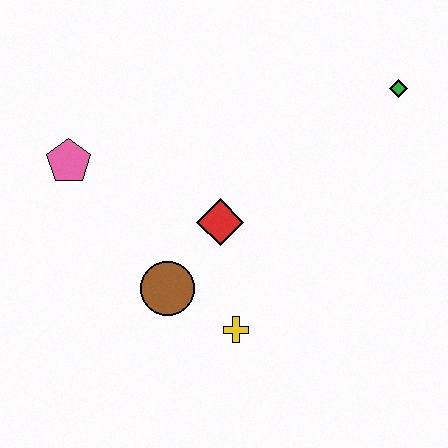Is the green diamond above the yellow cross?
Yes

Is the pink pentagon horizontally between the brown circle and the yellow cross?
No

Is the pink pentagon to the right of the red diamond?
No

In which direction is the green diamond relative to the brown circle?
The green diamond is to the right of the brown circle.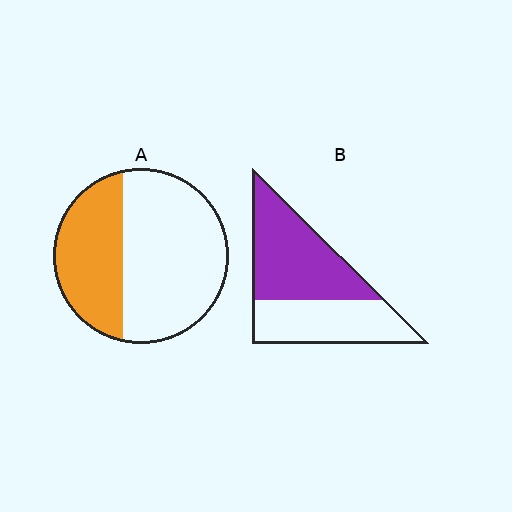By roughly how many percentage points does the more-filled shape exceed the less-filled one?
By roughly 20 percentage points (B over A).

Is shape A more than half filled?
No.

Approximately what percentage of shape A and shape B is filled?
A is approximately 35% and B is approximately 55%.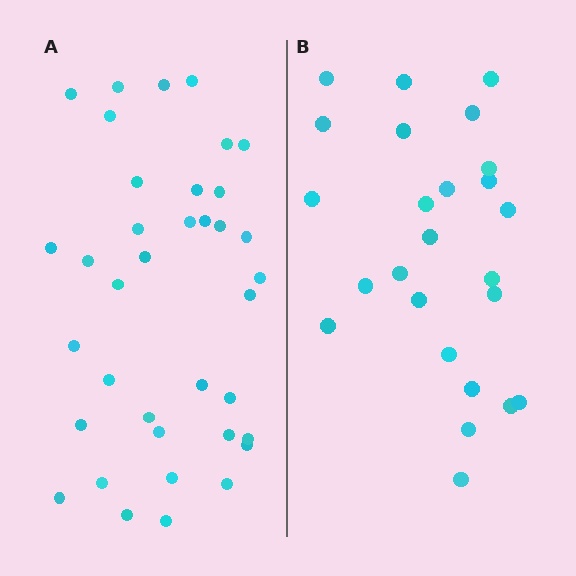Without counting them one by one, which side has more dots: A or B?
Region A (the left region) has more dots.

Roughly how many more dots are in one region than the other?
Region A has roughly 12 or so more dots than region B.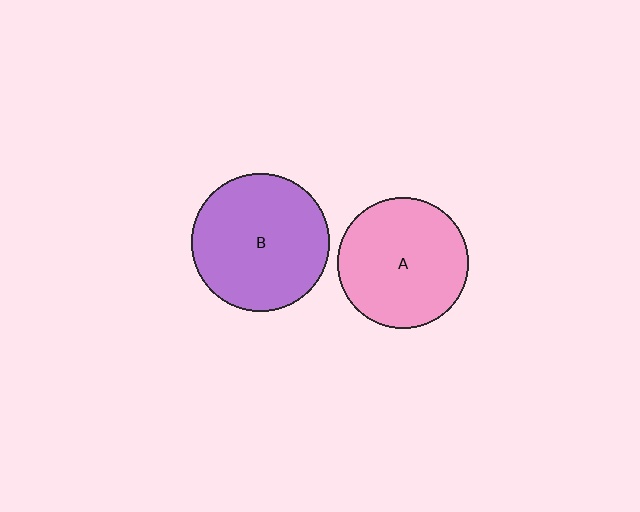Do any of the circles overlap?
No, none of the circles overlap.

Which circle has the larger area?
Circle B (purple).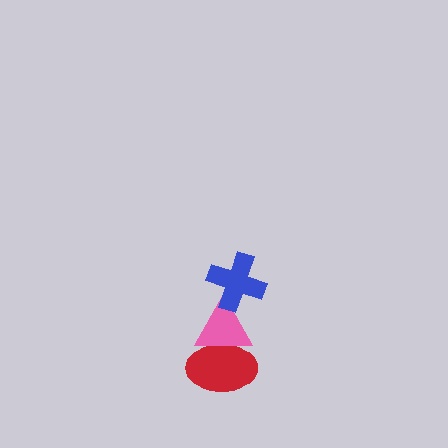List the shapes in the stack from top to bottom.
From top to bottom: the blue cross, the pink triangle, the red ellipse.